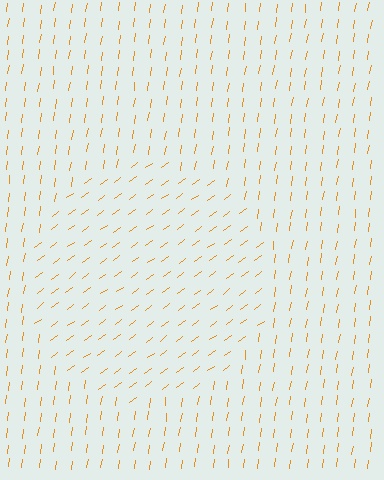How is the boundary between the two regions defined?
The boundary is defined purely by a change in line orientation (approximately 45 degrees difference). All lines are the same color and thickness.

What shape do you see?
I see a circle.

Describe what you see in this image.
The image is filled with small orange line segments. A circle region in the image has lines oriented differently from the surrounding lines, creating a visible texture boundary.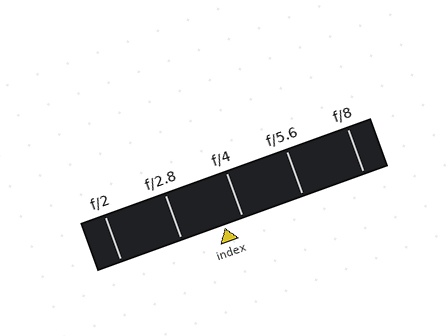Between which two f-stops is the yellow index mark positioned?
The index mark is between f/2.8 and f/4.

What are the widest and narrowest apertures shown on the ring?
The widest aperture shown is f/2 and the narrowest is f/8.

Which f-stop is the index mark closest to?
The index mark is closest to f/4.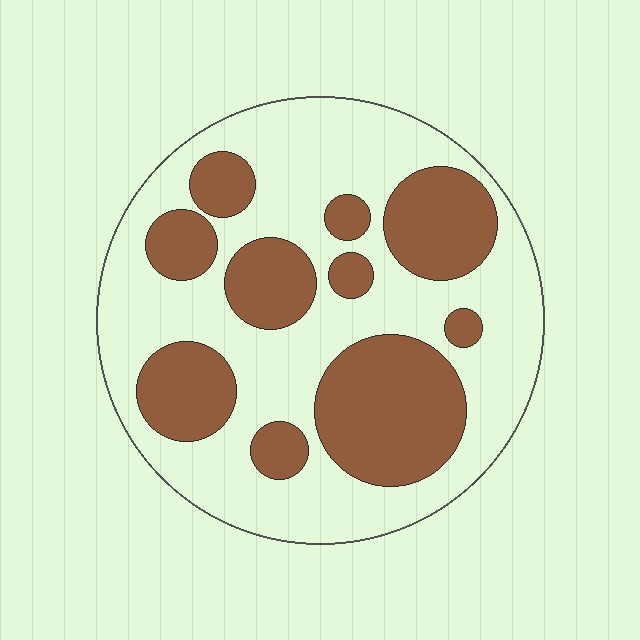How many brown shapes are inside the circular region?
10.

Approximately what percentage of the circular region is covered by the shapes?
Approximately 35%.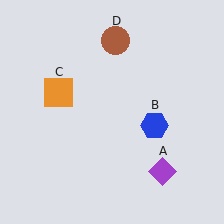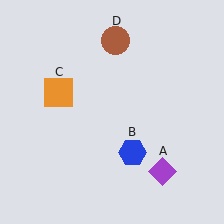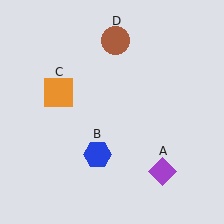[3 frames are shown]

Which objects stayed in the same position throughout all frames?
Purple diamond (object A) and orange square (object C) and brown circle (object D) remained stationary.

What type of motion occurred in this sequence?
The blue hexagon (object B) rotated clockwise around the center of the scene.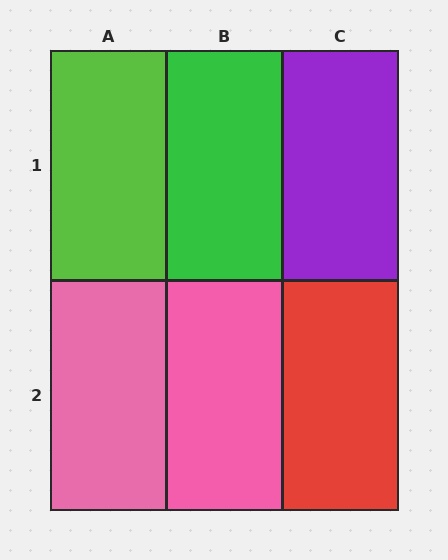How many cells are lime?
1 cell is lime.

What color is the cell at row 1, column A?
Lime.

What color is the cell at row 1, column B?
Green.